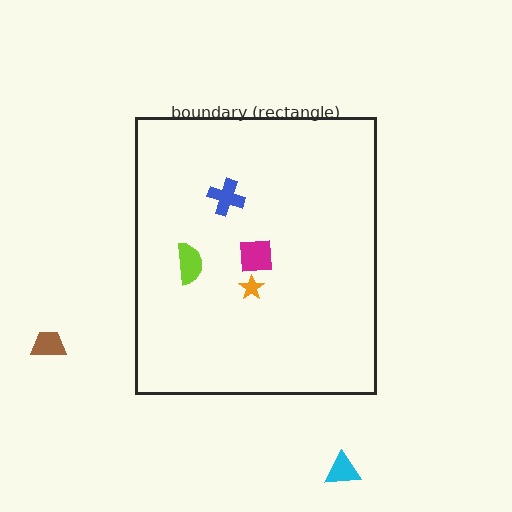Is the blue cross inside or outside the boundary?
Inside.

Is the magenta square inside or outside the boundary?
Inside.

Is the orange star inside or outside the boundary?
Inside.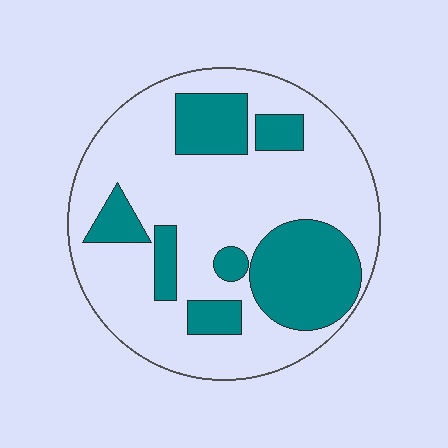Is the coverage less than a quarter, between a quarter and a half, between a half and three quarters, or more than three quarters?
Between a quarter and a half.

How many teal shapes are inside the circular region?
7.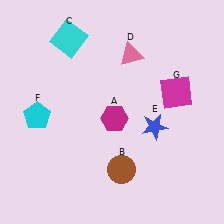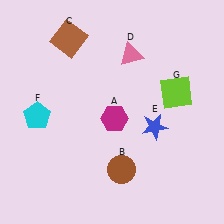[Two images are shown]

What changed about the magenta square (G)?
In Image 1, G is magenta. In Image 2, it changed to lime.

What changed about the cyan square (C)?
In Image 1, C is cyan. In Image 2, it changed to brown.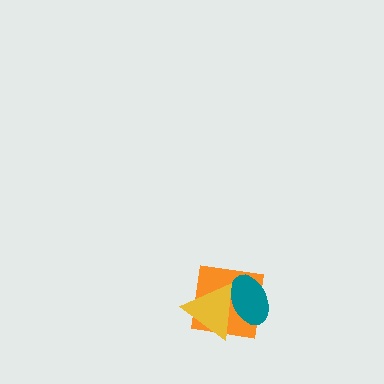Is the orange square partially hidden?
Yes, it is partially covered by another shape.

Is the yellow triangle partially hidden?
No, no other shape covers it.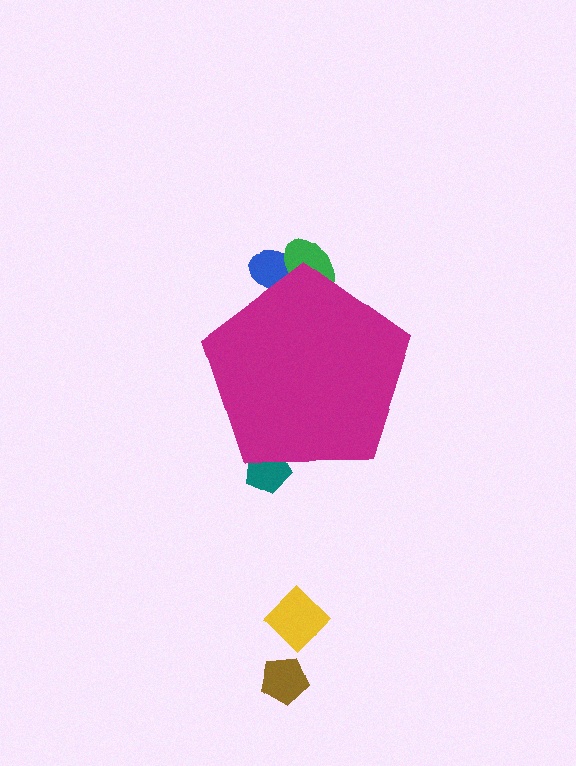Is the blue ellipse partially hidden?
Yes, the blue ellipse is partially hidden behind the magenta pentagon.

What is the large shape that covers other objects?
A magenta pentagon.